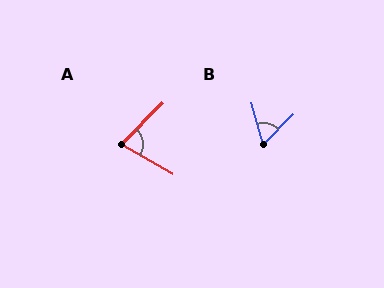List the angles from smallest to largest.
B (60°), A (75°).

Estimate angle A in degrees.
Approximately 75 degrees.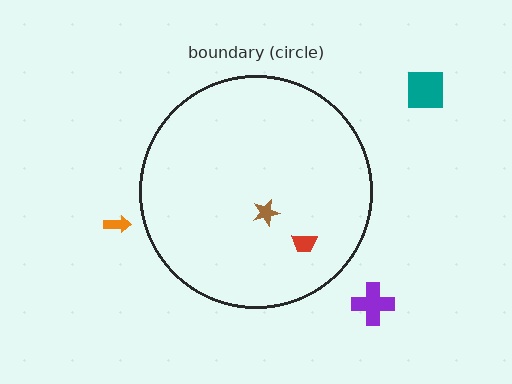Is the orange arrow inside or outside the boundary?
Outside.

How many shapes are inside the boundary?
2 inside, 3 outside.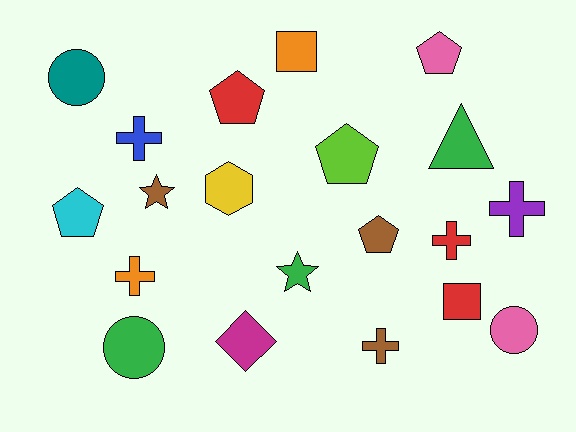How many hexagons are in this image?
There is 1 hexagon.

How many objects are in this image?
There are 20 objects.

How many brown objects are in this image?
There are 3 brown objects.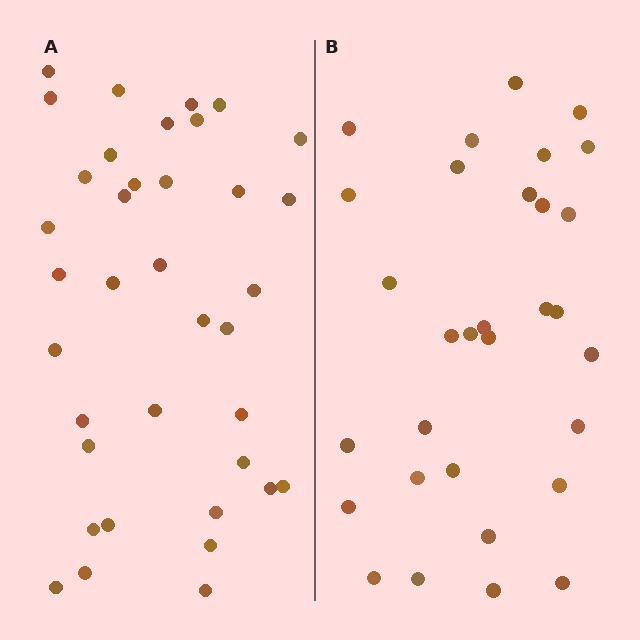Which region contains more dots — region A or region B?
Region A (the left region) has more dots.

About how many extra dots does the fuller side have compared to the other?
Region A has about 6 more dots than region B.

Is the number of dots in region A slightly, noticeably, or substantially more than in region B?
Region A has only slightly more — the two regions are fairly close. The ratio is roughly 1.2 to 1.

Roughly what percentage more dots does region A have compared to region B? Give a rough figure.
About 20% more.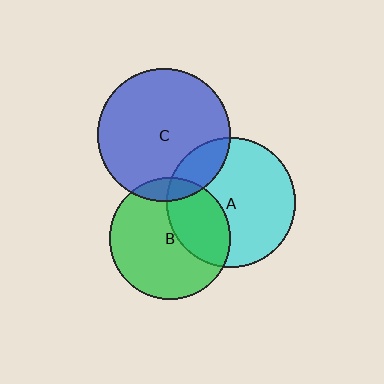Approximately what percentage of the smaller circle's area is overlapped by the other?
Approximately 35%.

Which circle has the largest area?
Circle C (blue).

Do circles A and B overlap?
Yes.